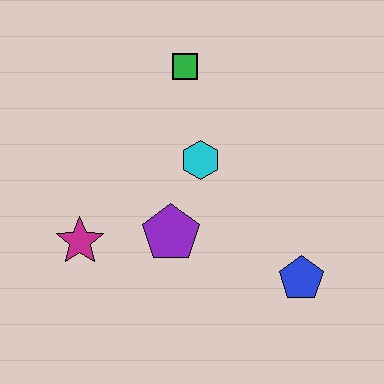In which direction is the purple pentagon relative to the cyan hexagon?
The purple pentagon is below the cyan hexagon.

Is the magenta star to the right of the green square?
No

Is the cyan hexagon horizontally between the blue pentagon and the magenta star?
Yes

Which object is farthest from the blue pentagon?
The green square is farthest from the blue pentagon.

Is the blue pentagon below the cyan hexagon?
Yes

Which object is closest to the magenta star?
The purple pentagon is closest to the magenta star.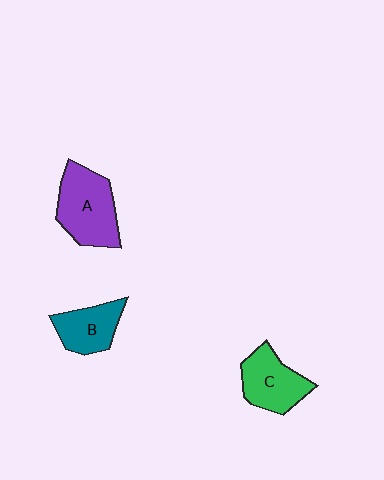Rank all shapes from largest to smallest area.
From largest to smallest: A (purple), C (green), B (teal).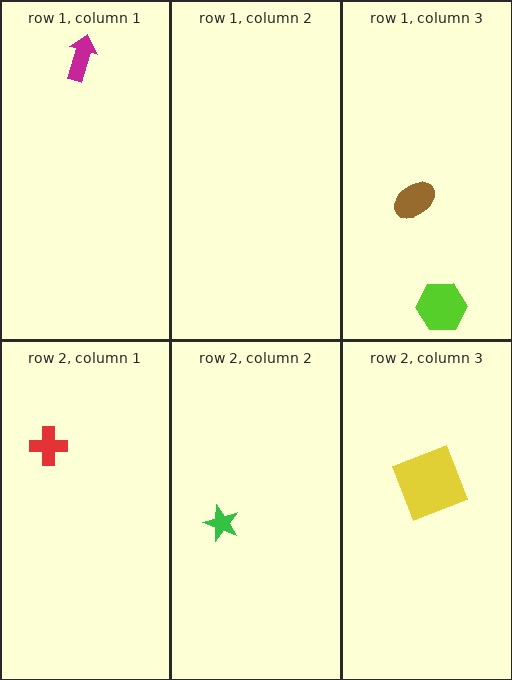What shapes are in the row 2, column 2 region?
The green star.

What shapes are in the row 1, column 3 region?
The brown ellipse, the lime hexagon.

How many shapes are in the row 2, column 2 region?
1.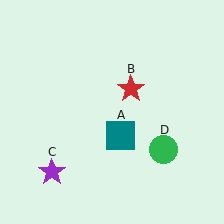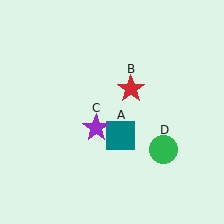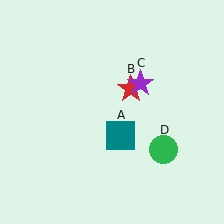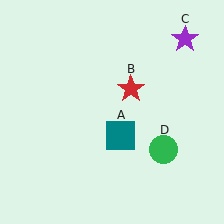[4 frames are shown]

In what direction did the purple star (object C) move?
The purple star (object C) moved up and to the right.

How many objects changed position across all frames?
1 object changed position: purple star (object C).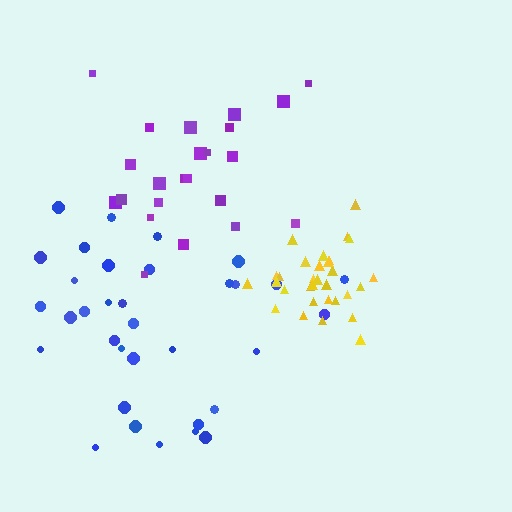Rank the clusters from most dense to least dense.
yellow, blue, purple.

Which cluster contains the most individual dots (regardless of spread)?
Blue (34).